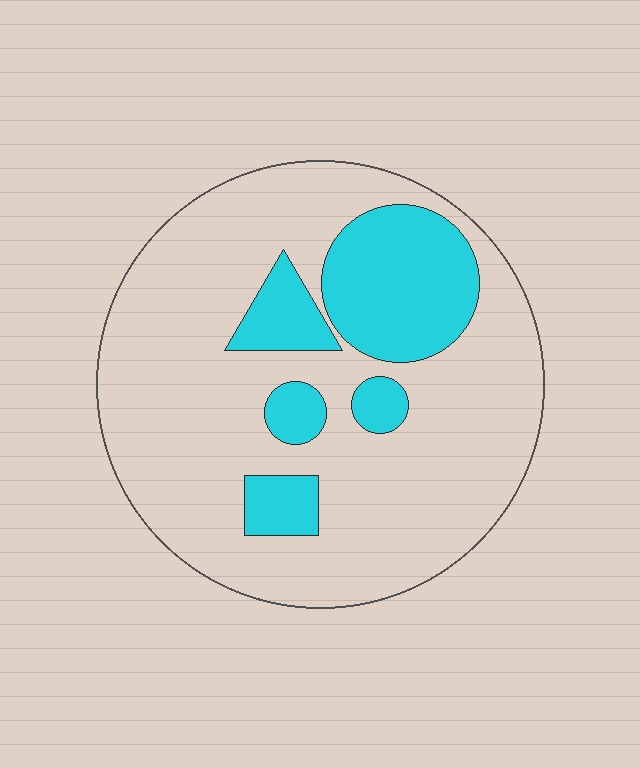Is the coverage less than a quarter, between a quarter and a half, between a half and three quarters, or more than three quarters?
Less than a quarter.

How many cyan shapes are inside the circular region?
5.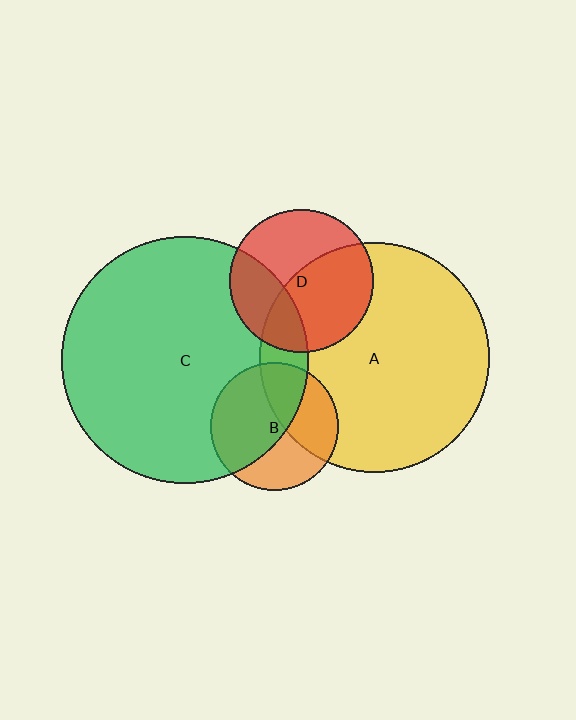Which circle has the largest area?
Circle C (green).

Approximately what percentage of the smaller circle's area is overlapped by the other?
Approximately 10%.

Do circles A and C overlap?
Yes.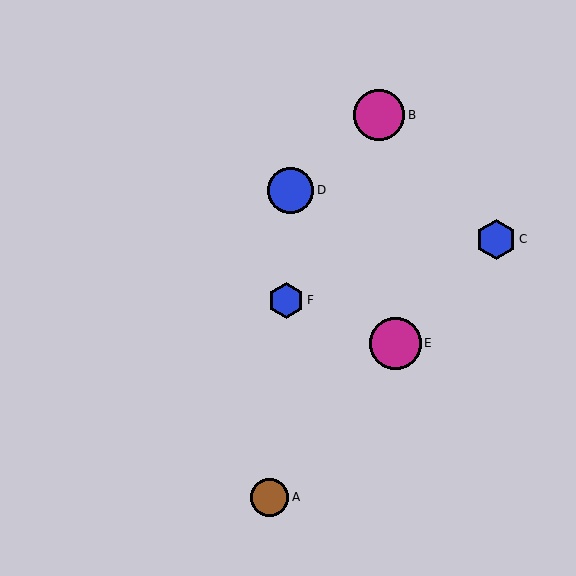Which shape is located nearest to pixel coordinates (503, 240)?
The blue hexagon (labeled C) at (496, 239) is nearest to that location.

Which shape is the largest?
The magenta circle (labeled E) is the largest.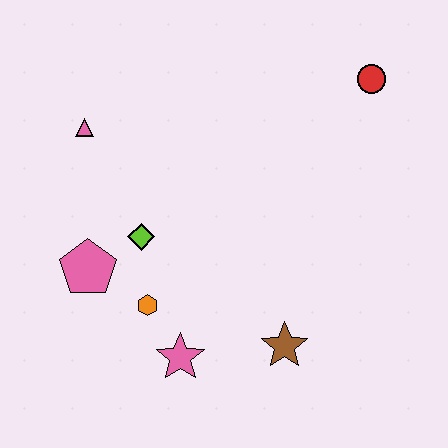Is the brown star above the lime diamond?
No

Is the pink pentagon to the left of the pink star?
Yes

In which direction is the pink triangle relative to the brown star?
The pink triangle is above the brown star.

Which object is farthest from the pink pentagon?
The red circle is farthest from the pink pentagon.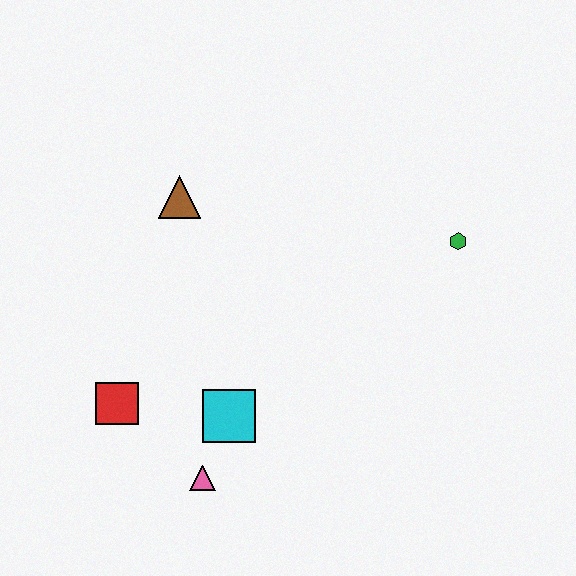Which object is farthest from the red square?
The green hexagon is farthest from the red square.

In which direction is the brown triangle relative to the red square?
The brown triangle is above the red square.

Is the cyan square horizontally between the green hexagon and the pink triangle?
Yes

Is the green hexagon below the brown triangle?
Yes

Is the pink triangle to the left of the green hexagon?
Yes